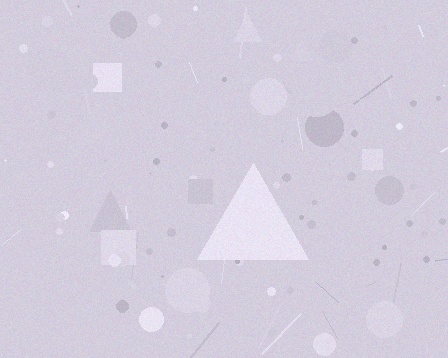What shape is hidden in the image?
A triangle is hidden in the image.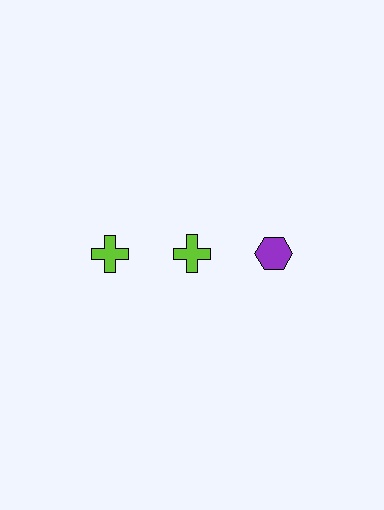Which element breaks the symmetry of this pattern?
The purple hexagon in the top row, center column breaks the symmetry. All other shapes are lime crosses.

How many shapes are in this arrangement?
There are 3 shapes arranged in a grid pattern.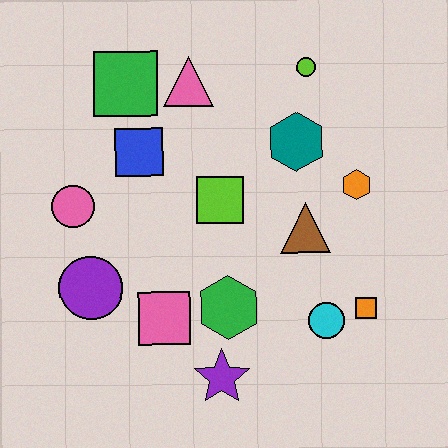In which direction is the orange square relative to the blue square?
The orange square is to the right of the blue square.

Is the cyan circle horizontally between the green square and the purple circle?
No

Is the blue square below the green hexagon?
No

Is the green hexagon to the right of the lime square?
Yes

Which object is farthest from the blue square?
The orange square is farthest from the blue square.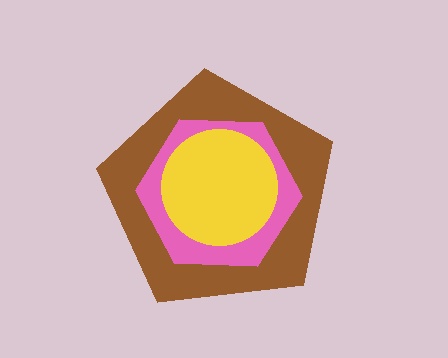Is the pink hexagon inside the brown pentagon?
Yes.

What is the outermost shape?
The brown pentagon.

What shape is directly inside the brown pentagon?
The pink hexagon.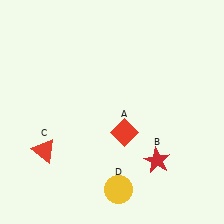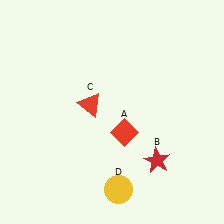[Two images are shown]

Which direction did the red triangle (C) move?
The red triangle (C) moved right.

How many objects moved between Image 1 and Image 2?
1 object moved between the two images.